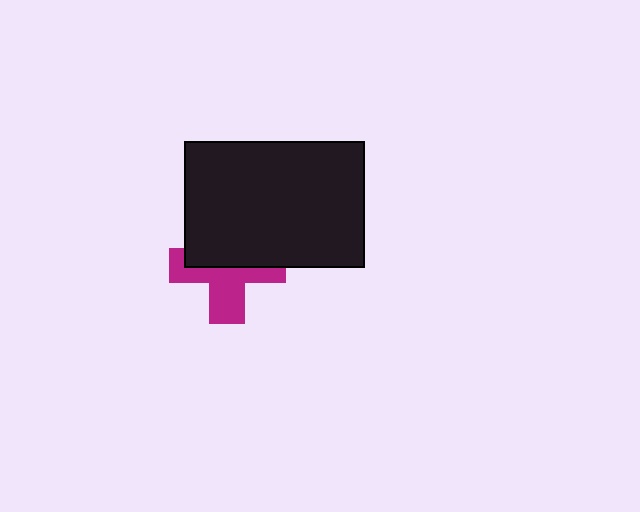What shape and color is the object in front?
The object in front is a black rectangle.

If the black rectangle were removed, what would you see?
You would see the complete magenta cross.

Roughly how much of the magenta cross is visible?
About half of it is visible (roughly 51%).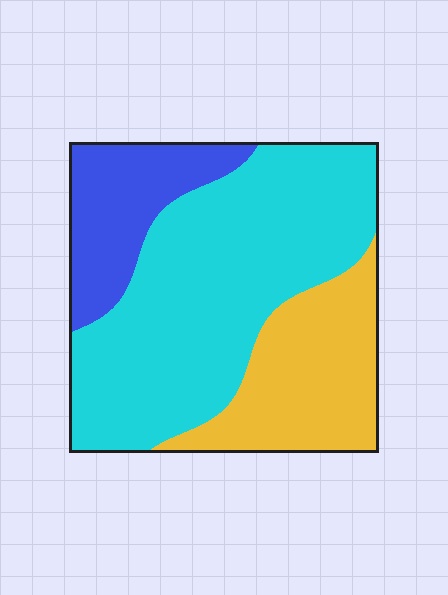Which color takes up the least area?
Blue, at roughly 20%.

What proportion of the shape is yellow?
Yellow takes up about one quarter (1/4) of the shape.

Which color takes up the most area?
Cyan, at roughly 55%.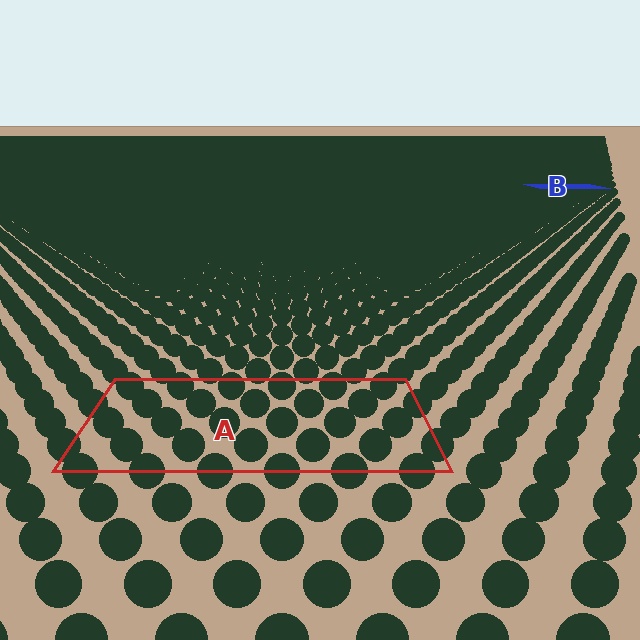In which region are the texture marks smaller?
The texture marks are smaller in region B, because it is farther away.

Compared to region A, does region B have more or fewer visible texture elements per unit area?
Region B has more texture elements per unit area — they are packed more densely because it is farther away.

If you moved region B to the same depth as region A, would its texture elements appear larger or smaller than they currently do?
They would appear larger. At a closer depth, the same texture elements are projected at a bigger on-screen size.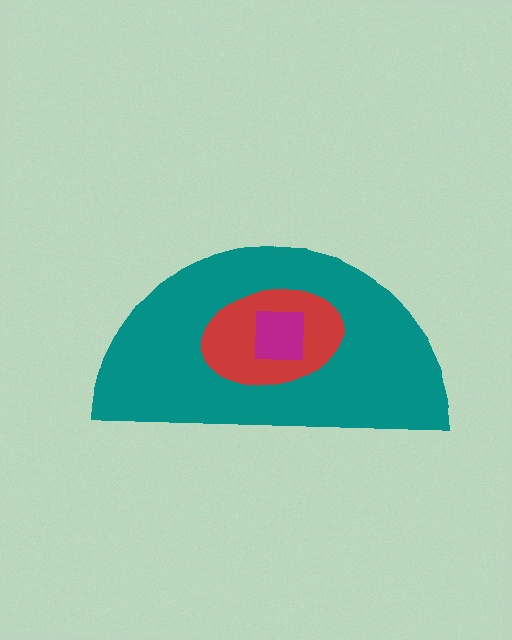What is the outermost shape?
The teal semicircle.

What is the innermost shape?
The magenta square.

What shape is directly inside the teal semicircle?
The red ellipse.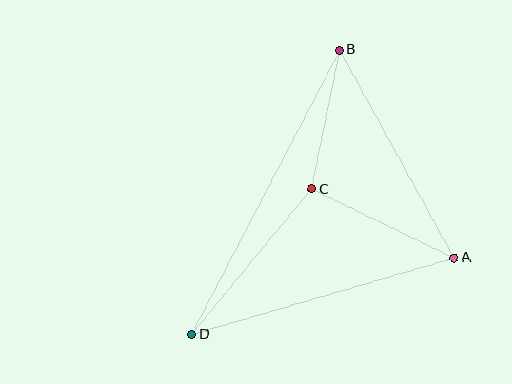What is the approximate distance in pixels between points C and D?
The distance between C and D is approximately 189 pixels.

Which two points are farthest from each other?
Points B and D are farthest from each other.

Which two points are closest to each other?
Points B and C are closest to each other.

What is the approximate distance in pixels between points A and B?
The distance between A and B is approximately 237 pixels.